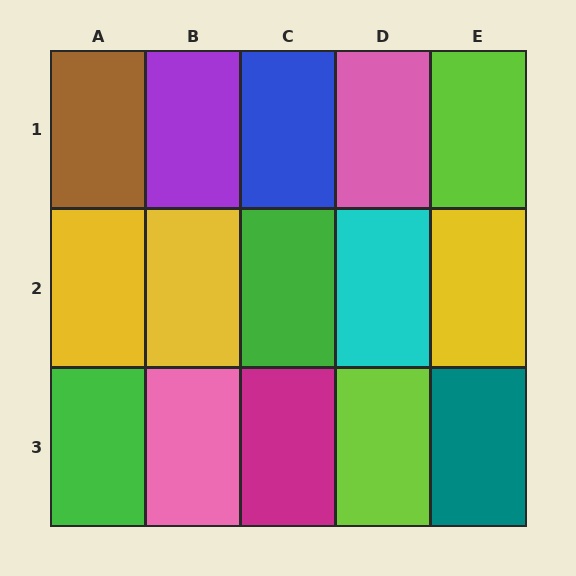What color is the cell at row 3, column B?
Pink.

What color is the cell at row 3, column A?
Green.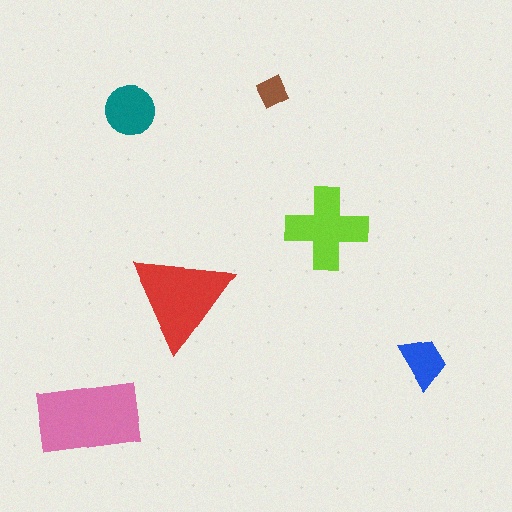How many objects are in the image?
There are 6 objects in the image.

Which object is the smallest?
The brown diamond.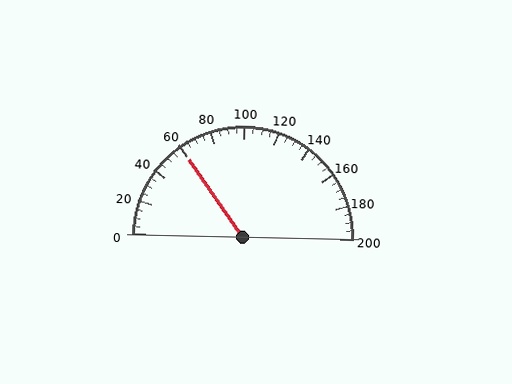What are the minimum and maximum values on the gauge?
The gauge ranges from 0 to 200.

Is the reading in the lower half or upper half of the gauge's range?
The reading is in the lower half of the range (0 to 200).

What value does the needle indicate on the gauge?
The needle indicates approximately 60.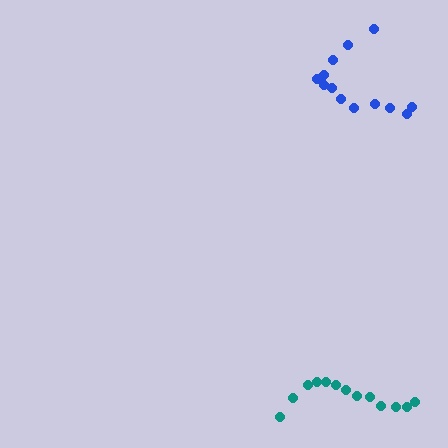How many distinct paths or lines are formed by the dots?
There are 2 distinct paths.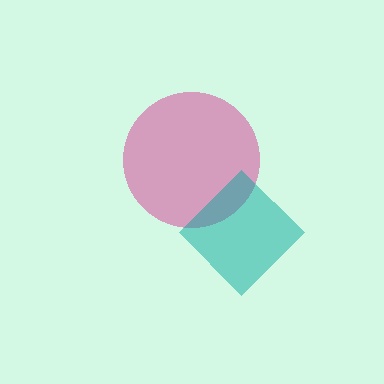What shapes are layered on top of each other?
The layered shapes are: a magenta circle, a teal diamond.